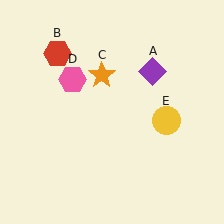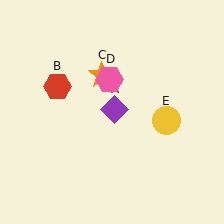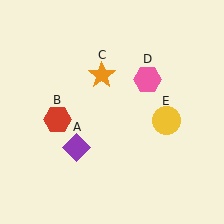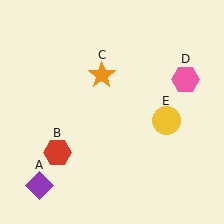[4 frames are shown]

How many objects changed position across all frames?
3 objects changed position: purple diamond (object A), red hexagon (object B), pink hexagon (object D).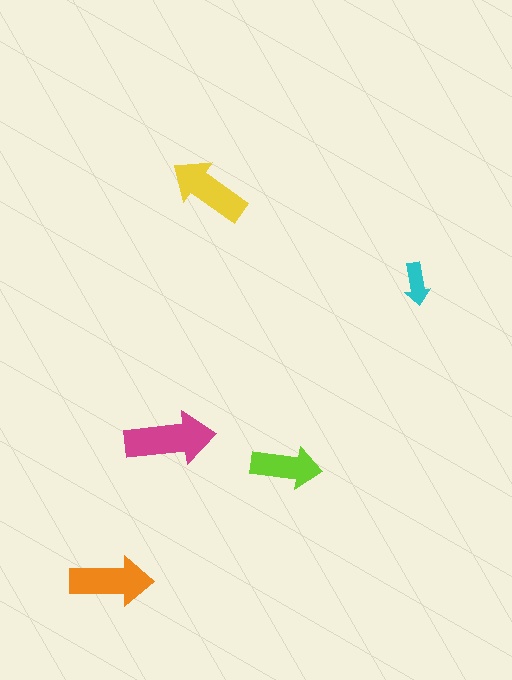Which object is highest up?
The yellow arrow is topmost.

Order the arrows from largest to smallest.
the magenta one, the orange one, the yellow one, the lime one, the cyan one.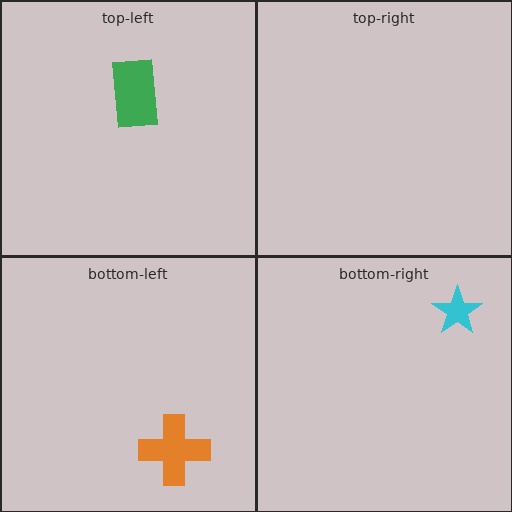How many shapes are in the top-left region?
1.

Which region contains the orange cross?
The bottom-left region.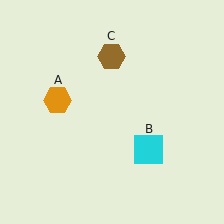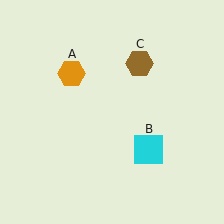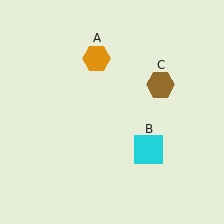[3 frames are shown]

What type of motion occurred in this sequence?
The orange hexagon (object A), brown hexagon (object C) rotated clockwise around the center of the scene.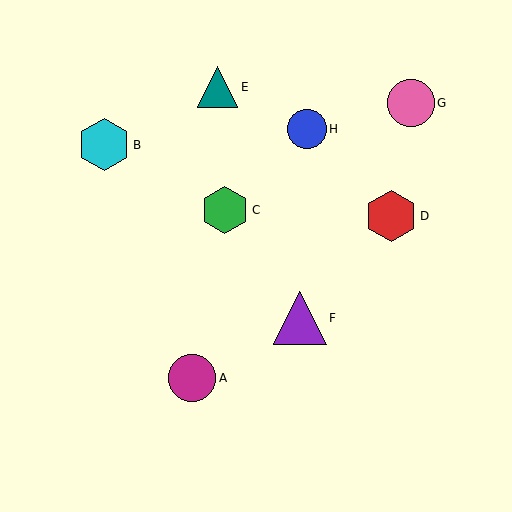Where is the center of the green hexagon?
The center of the green hexagon is at (225, 210).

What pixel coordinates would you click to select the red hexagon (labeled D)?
Click at (391, 216) to select the red hexagon D.